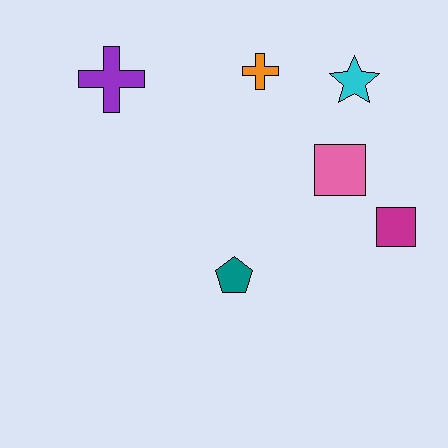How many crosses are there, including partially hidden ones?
There are 2 crosses.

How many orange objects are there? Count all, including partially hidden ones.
There is 1 orange object.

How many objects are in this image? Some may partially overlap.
There are 6 objects.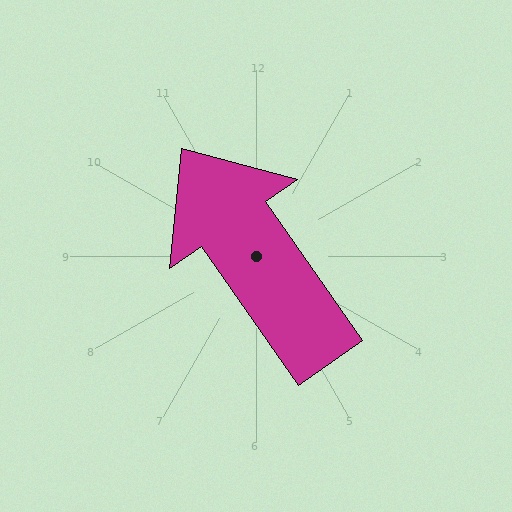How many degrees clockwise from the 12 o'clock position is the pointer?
Approximately 325 degrees.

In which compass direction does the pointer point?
Northwest.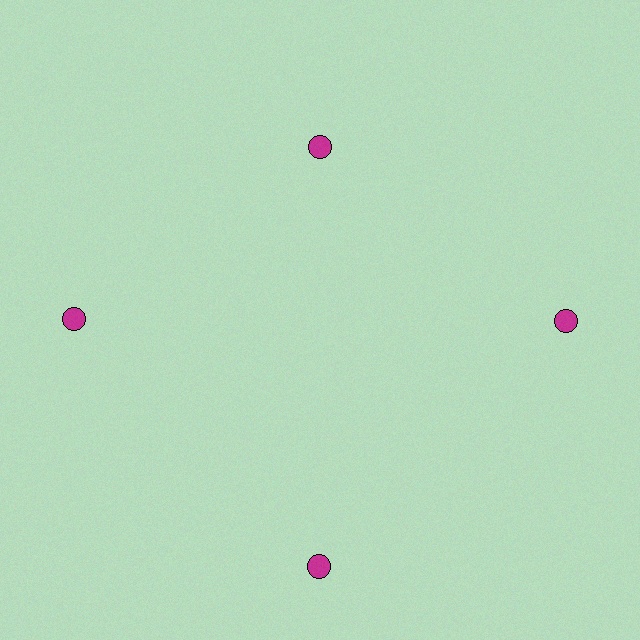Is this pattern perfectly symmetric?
No. The 4 magenta circles are arranged in a ring, but one element near the 12 o'clock position is pulled inward toward the center, breaking the 4-fold rotational symmetry.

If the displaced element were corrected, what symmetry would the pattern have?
It would have 4-fold rotational symmetry — the pattern would map onto itself every 90 degrees.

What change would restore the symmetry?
The symmetry would be restored by moving it outward, back onto the ring so that all 4 circles sit at equal angles and equal distance from the center.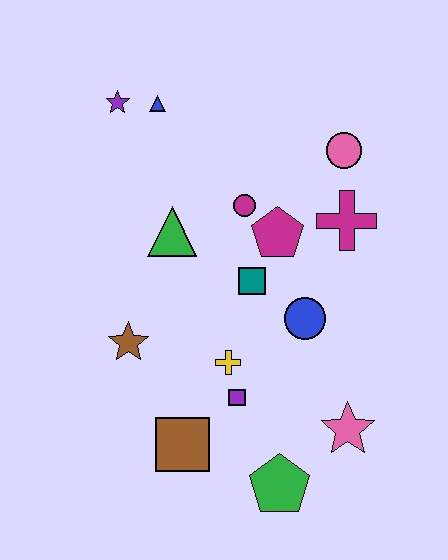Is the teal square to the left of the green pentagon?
Yes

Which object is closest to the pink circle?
The magenta cross is closest to the pink circle.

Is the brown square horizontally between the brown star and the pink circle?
Yes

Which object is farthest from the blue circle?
The purple star is farthest from the blue circle.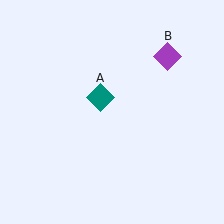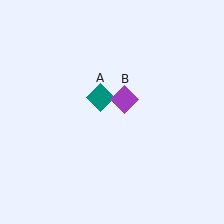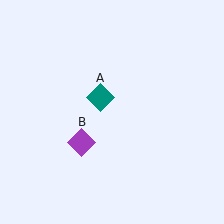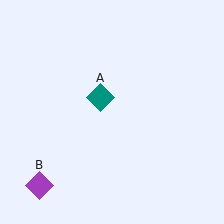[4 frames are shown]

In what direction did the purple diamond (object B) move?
The purple diamond (object B) moved down and to the left.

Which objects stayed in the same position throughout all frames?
Teal diamond (object A) remained stationary.